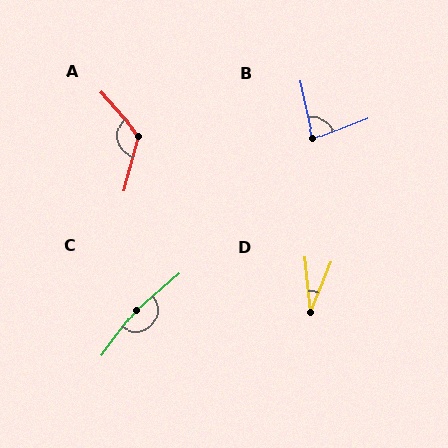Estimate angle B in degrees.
Approximately 81 degrees.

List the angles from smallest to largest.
D (27°), B (81°), A (124°), C (167°).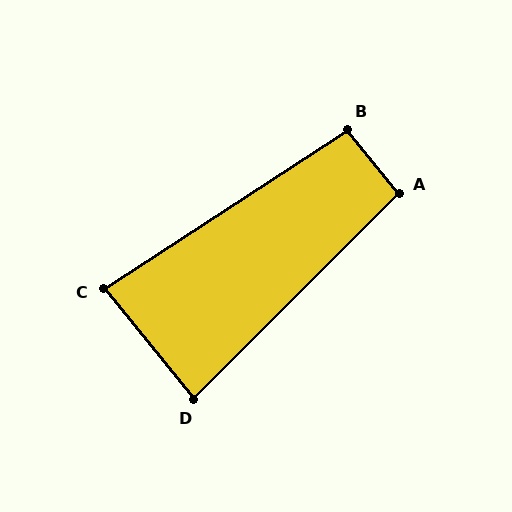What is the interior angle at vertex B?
Approximately 96 degrees (obtuse).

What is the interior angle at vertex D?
Approximately 84 degrees (acute).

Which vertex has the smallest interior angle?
C, at approximately 84 degrees.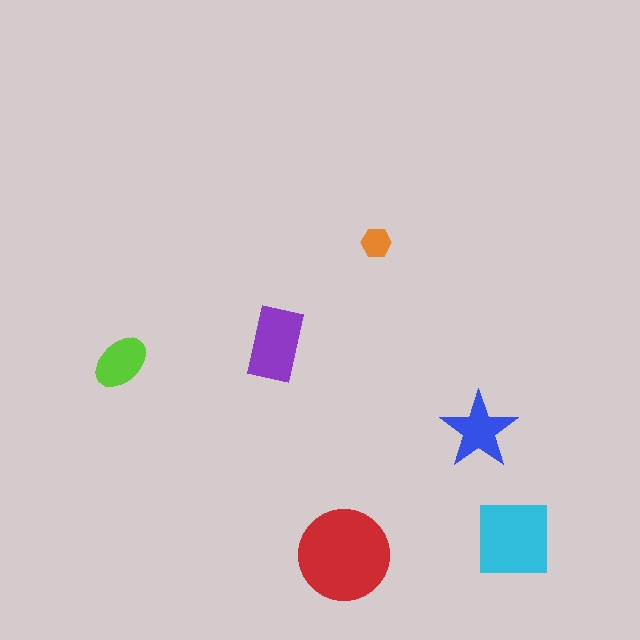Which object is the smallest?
The orange hexagon.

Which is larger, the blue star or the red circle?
The red circle.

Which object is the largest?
The red circle.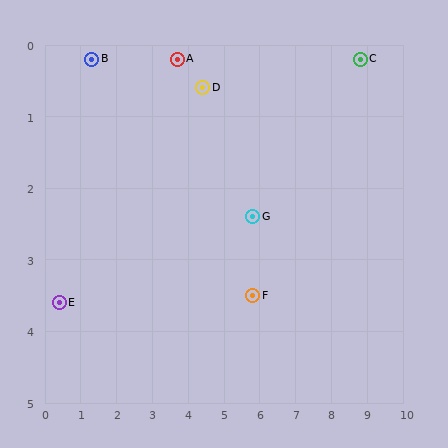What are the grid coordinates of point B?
Point B is at approximately (1.3, 0.2).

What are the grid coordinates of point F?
Point F is at approximately (5.8, 3.5).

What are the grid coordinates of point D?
Point D is at approximately (4.4, 0.6).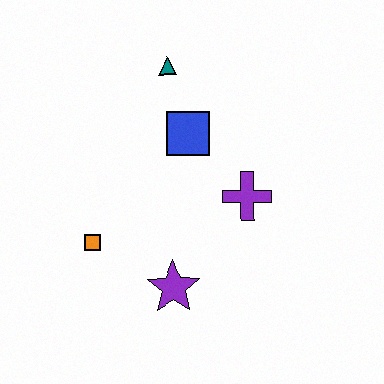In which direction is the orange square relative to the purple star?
The orange square is to the left of the purple star.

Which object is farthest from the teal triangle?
The purple star is farthest from the teal triangle.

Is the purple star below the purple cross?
Yes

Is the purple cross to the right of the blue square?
Yes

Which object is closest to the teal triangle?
The blue square is closest to the teal triangle.